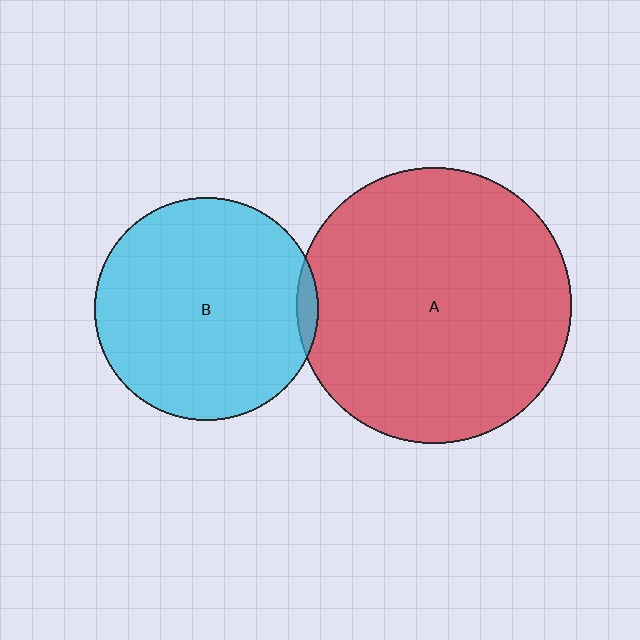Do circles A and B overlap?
Yes.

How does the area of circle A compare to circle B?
Approximately 1.5 times.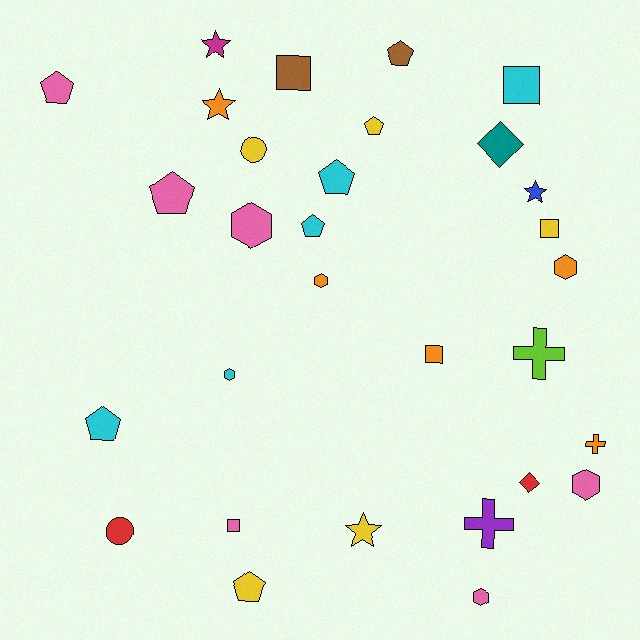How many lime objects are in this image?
There is 1 lime object.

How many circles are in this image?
There are 2 circles.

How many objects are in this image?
There are 30 objects.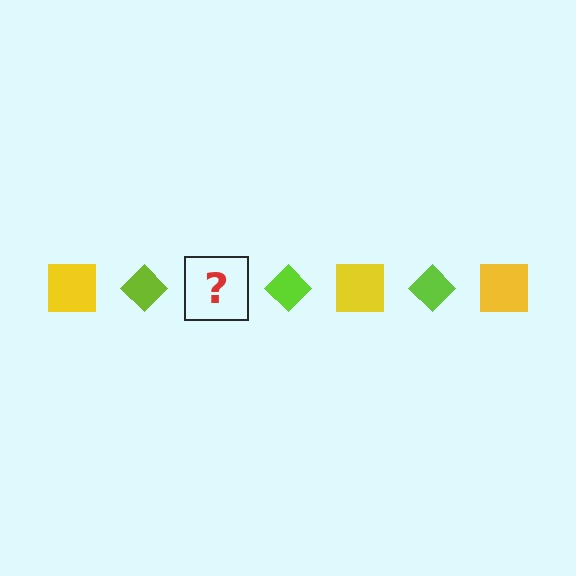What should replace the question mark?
The question mark should be replaced with a yellow square.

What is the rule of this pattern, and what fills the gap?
The rule is that the pattern alternates between yellow square and lime diamond. The gap should be filled with a yellow square.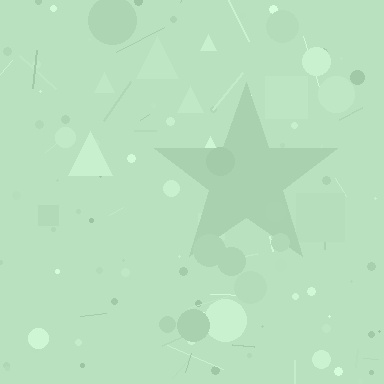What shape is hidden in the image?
A star is hidden in the image.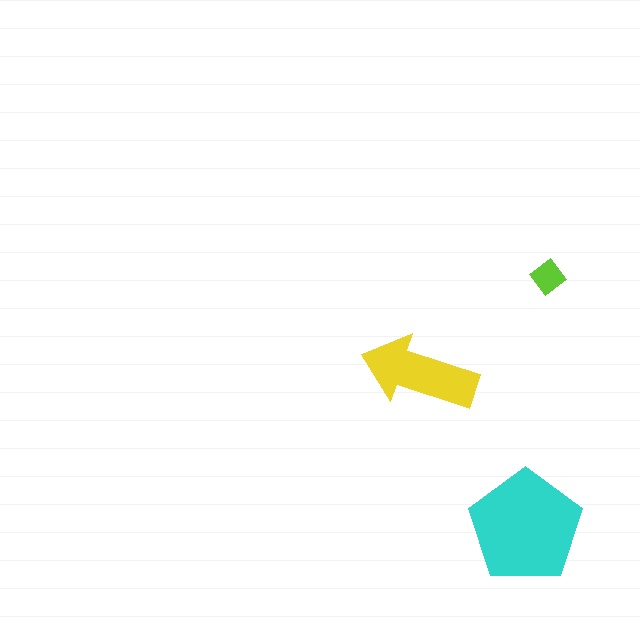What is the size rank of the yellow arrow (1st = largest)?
2nd.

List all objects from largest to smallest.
The cyan pentagon, the yellow arrow, the lime diamond.